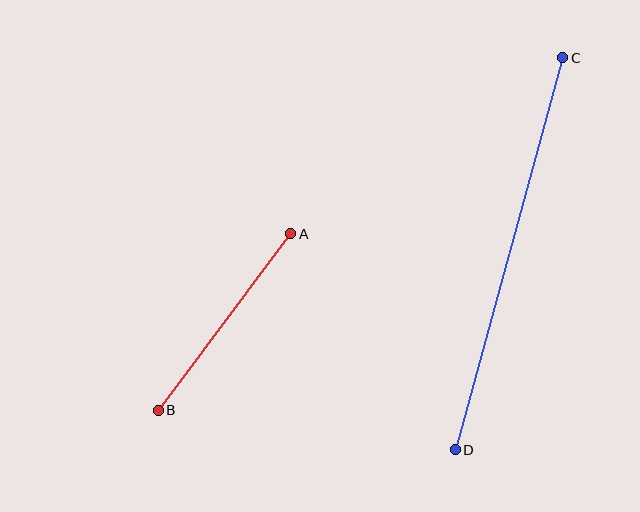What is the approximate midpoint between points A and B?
The midpoint is at approximately (225, 322) pixels.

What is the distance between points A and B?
The distance is approximately 221 pixels.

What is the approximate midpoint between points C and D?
The midpoint is at approximately (509, 254) pixels.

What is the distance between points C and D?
The distance is approximately 407 pixels.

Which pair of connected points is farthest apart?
Points C and D are farthest apart.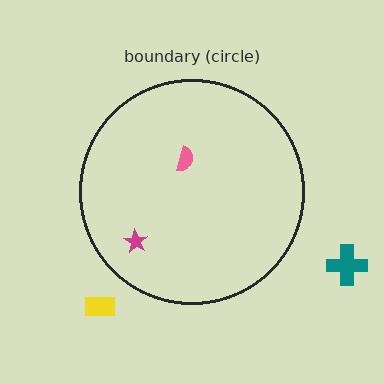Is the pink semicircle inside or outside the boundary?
Inside.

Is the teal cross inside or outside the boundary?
Outside.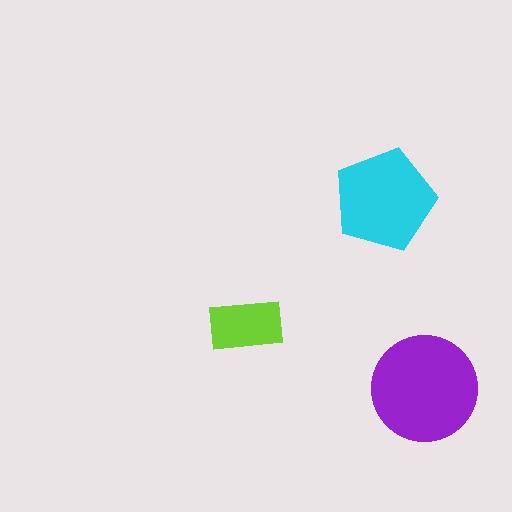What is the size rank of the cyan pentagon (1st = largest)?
2nd.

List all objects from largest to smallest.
The purple circle, the cyan pentagon, the lime rectangle.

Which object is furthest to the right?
The purple circle is rightmost.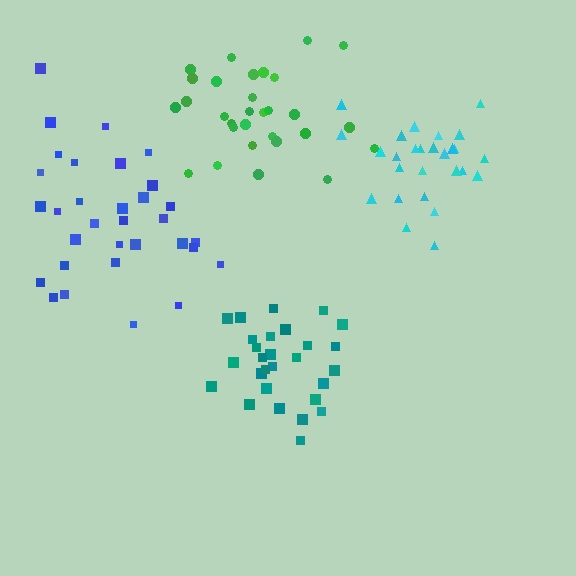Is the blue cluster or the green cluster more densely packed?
Green.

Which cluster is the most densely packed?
Cyan.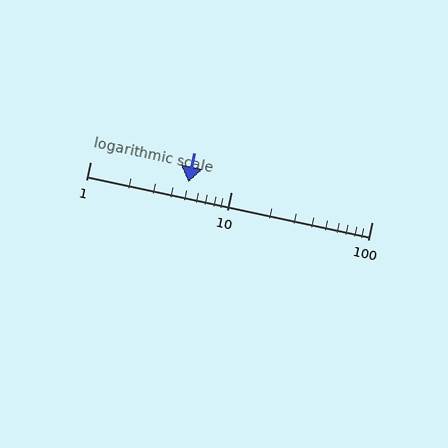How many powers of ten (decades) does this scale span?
The scale spans 2 decades, from 1 to 100.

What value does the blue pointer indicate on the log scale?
The pointer indicates approximately 5.